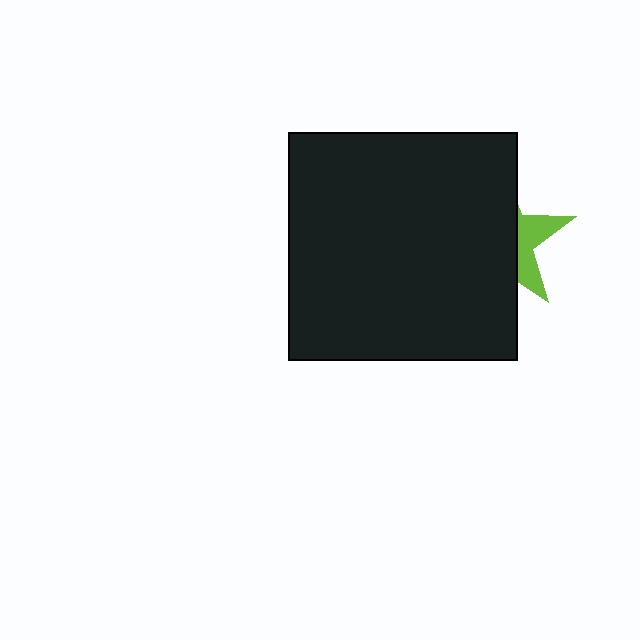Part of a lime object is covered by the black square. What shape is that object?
It is a star.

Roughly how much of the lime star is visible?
A small part of it is visible (roughly 31%).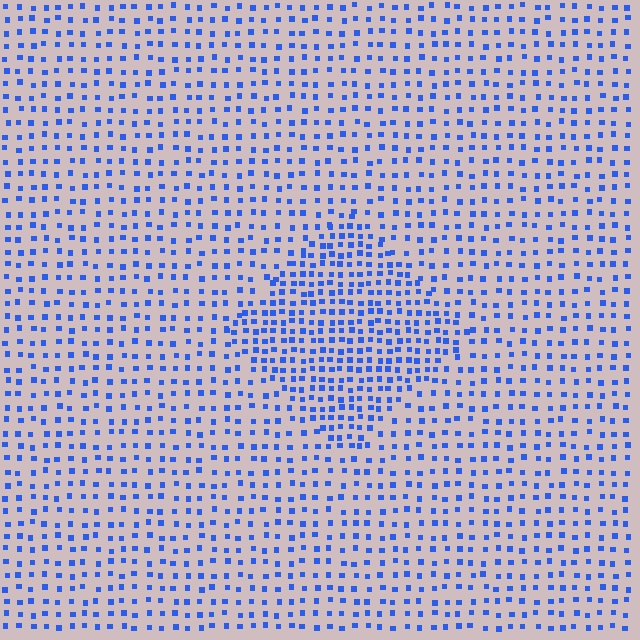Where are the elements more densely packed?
The elements are more densely packed inside the diamond boundary.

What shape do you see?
I see a diamond.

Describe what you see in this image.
The image contains small blue elements arranged at two different densities. A diamond-shaped region is visible where the elements are more densely packed than the surrounding area.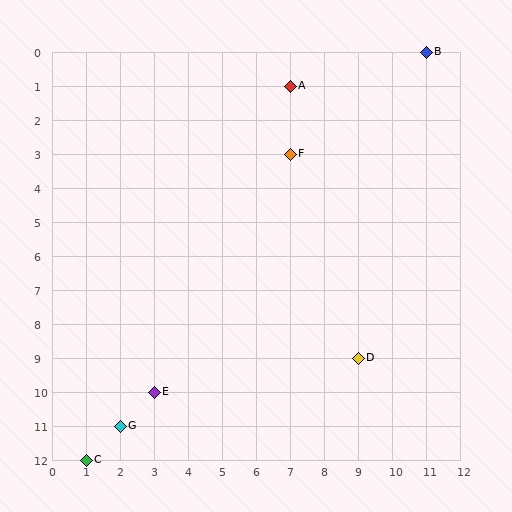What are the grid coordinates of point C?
Point C is at grid coordinates (1, 12).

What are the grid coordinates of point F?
Point F is at grid coordinates (7, 3).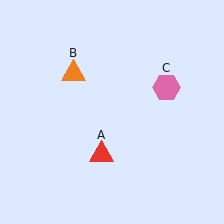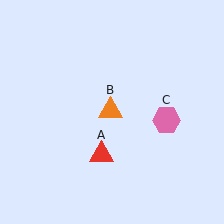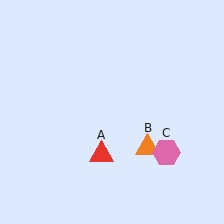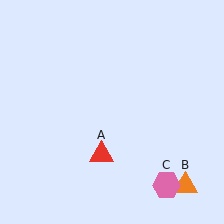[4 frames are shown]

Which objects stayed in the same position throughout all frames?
Red triangle (object A) remained stationary.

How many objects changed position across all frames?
2 objects changed position: orange triangle (object B), pink hexagon (object C).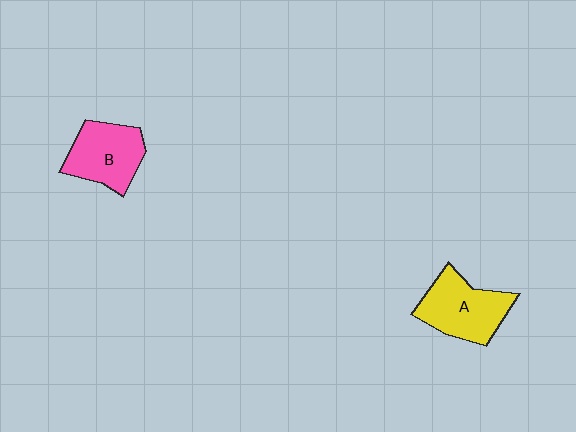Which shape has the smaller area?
Shape B (pink).